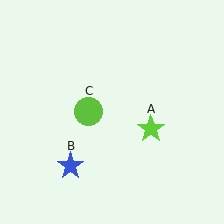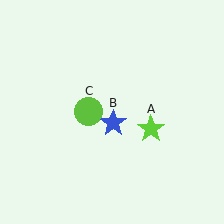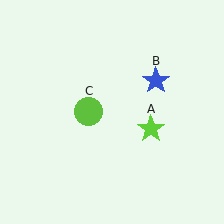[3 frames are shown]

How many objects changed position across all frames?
1 object changed position: blue star (object B).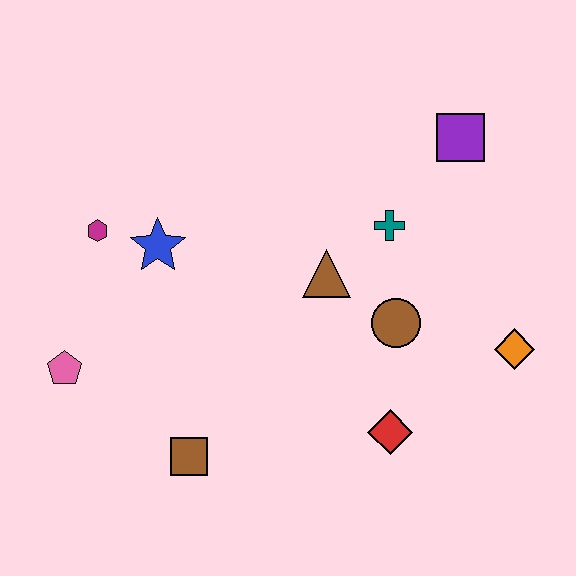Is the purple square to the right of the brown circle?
Yes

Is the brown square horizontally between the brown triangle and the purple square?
No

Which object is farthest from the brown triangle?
The pink pentagon is farthest from the brown triangle.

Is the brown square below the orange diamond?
Yes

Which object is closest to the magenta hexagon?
The blue star is closest to the magenta hexagon.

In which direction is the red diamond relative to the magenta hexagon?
The red diamond is to the right of the magenta hexagon.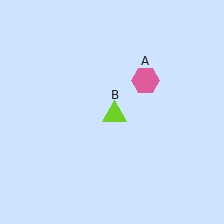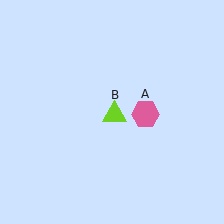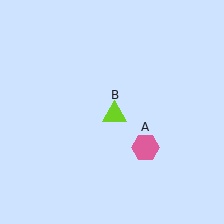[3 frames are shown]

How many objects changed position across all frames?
1 object changed position: pink hexagon (object A).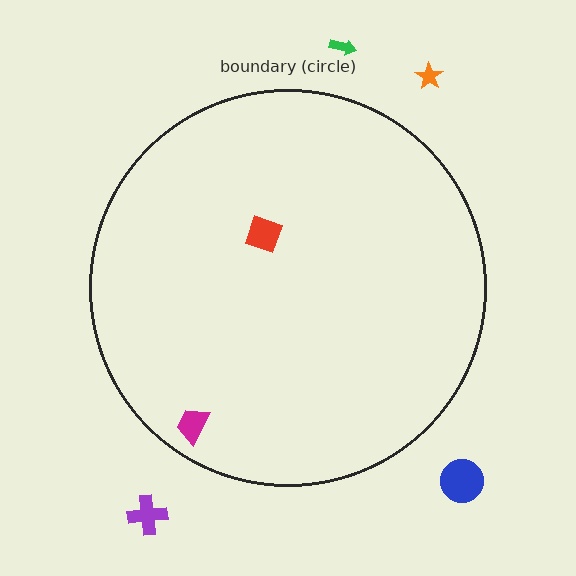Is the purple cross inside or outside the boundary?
Outside.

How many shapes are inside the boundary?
2 inside, 4 outside.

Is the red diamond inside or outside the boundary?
Inside.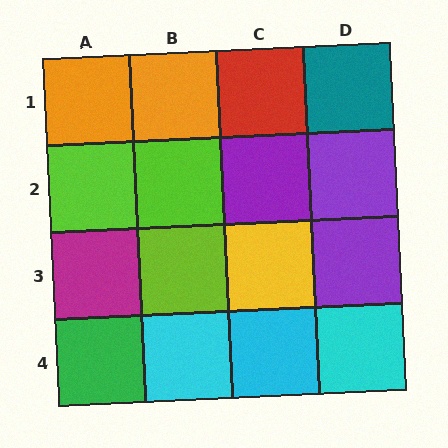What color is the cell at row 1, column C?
Red.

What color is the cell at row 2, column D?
Purple.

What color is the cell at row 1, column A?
Orange.